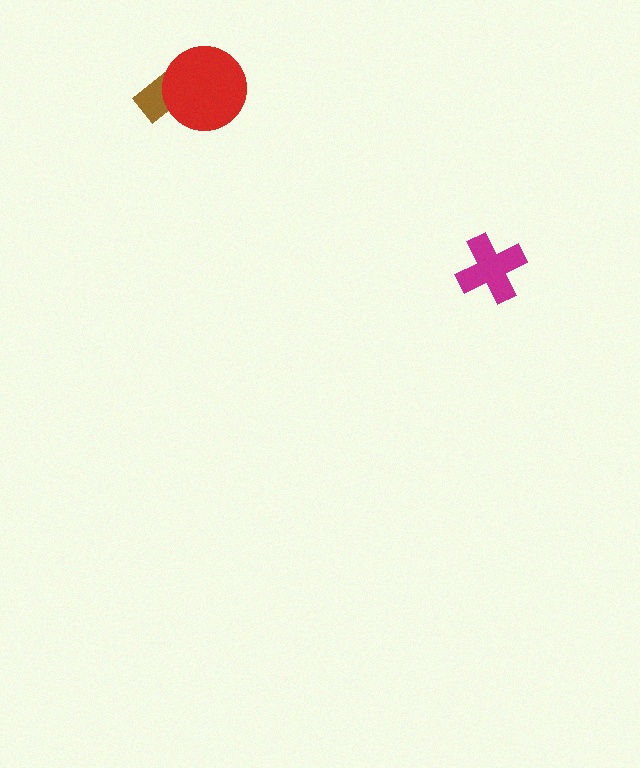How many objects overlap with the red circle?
1 object overlaps with the red circle.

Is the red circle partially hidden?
No, no other shape covers it.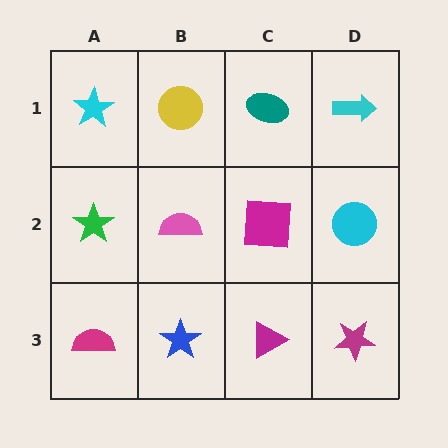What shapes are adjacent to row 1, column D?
A cyan circle (row 2, column D), a teal ellipse (row 1, column C).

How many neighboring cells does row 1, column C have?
3.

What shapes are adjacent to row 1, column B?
A pink semicircle (row 2, column B), a cyan star (row 1, column A), a teal ellipse (row 1, column C).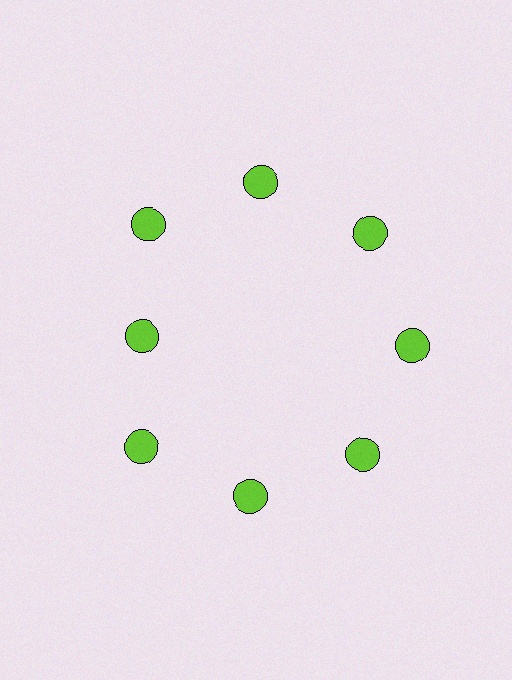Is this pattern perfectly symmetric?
No. The 8 lime circles are arranged in a ring, but one element near the 9 o'clock position is pulled inward toward the center, breaking the 8-fold rotational symmetry.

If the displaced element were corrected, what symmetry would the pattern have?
It would have 8-fold rotational symmetry — the pattern would map onto itself every 45 degrees.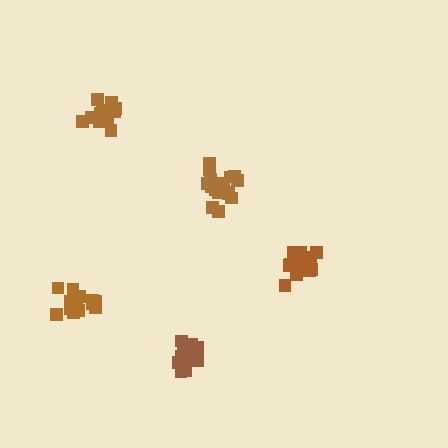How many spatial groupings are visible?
There are 5 spatial groupings.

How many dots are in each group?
Group 1: 14 dots, Group 2: 18 dots, Group 3: 14 dots, Group 4: 17 dots, Group 5: 12 dots (75 total).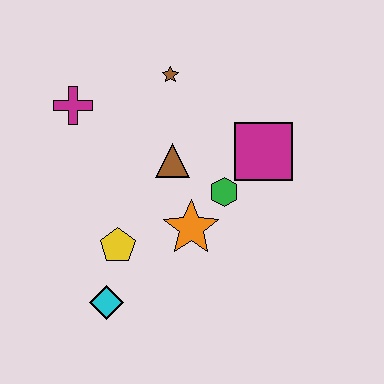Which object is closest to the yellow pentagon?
The cyan diamond is closest to the yellow pentagon.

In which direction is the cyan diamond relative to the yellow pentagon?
The cyan diamond is below the yellow pentagon.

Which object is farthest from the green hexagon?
The magenta cross is farthest from the green hexagon.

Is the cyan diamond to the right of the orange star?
No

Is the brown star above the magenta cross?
Yes